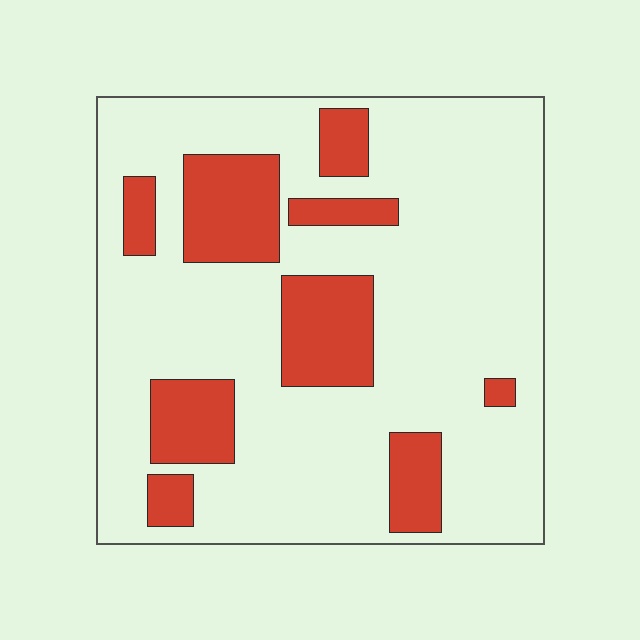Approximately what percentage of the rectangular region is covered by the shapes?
Approximately 25%.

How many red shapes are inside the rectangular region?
9.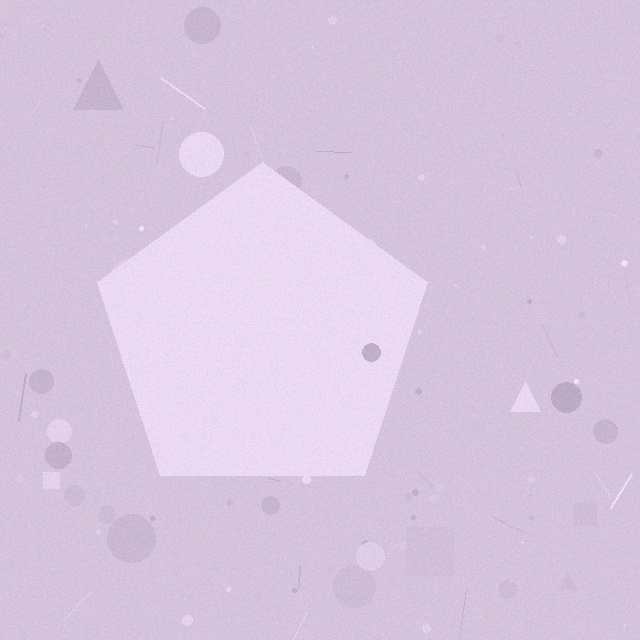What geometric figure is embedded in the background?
A pentagon is embedded in the background.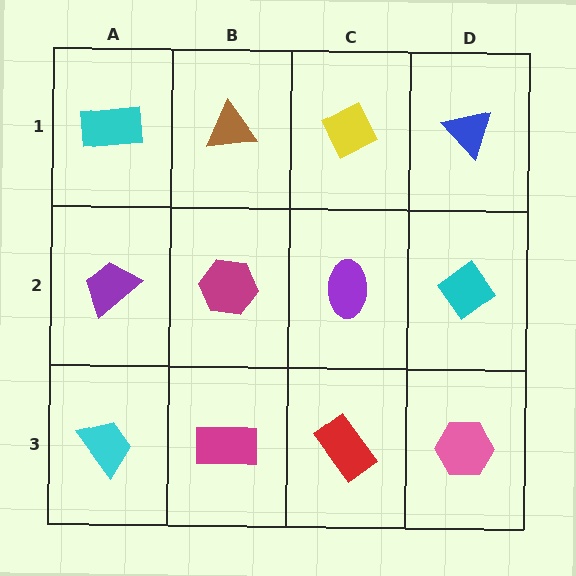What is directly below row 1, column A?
A purple trapezoid.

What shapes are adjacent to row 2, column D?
A blue triangle (row 1, column D), a pink hexagon (row 3, column D), a purple ellipse (row 2, column C).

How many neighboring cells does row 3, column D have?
2.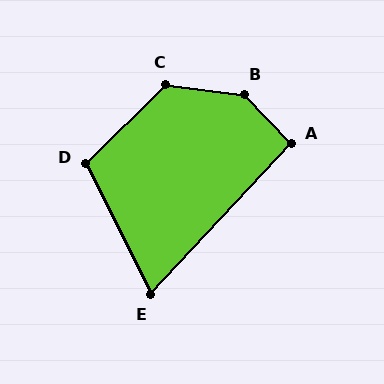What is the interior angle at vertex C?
Approximately 128 degrees (obtuse).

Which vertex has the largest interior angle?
B, at approximately 141 degrees.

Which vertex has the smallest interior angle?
E, at approximately 69 degrees.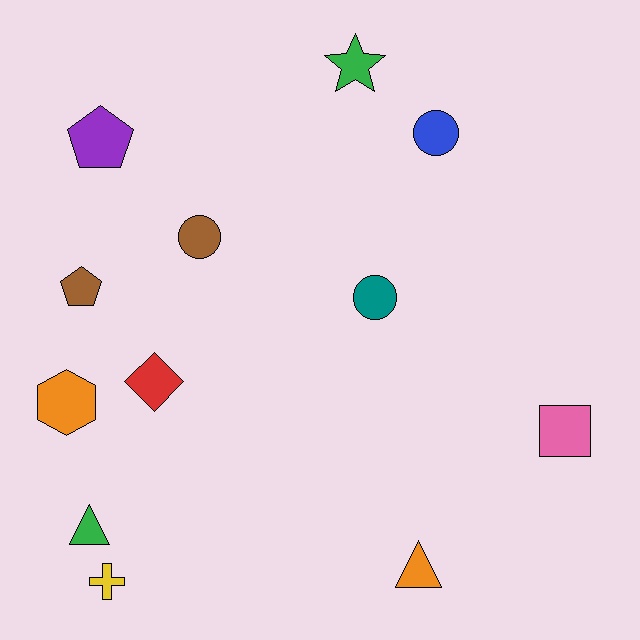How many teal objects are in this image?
There is 1 teal object.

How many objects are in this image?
There are 12 objects.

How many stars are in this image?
There is 1 star.